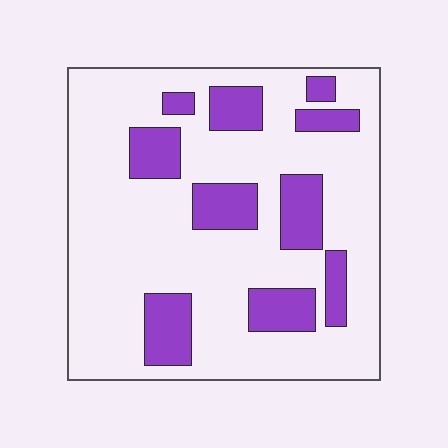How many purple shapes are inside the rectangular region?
10.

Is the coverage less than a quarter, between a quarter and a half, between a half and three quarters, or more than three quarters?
Less than a quarter.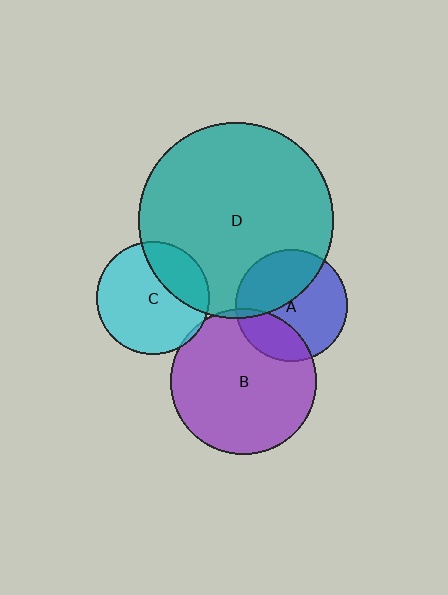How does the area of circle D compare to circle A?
Approximately 3.0 times.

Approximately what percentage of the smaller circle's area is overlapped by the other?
Approximately 5%.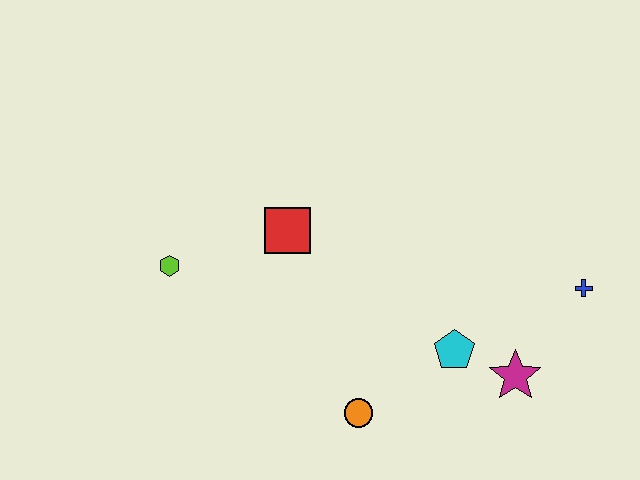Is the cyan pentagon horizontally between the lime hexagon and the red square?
No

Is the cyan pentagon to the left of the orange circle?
No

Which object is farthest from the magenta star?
The lime hexagon is farthest from the magenta star.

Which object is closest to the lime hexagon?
The red square is closest to the lime hexagon.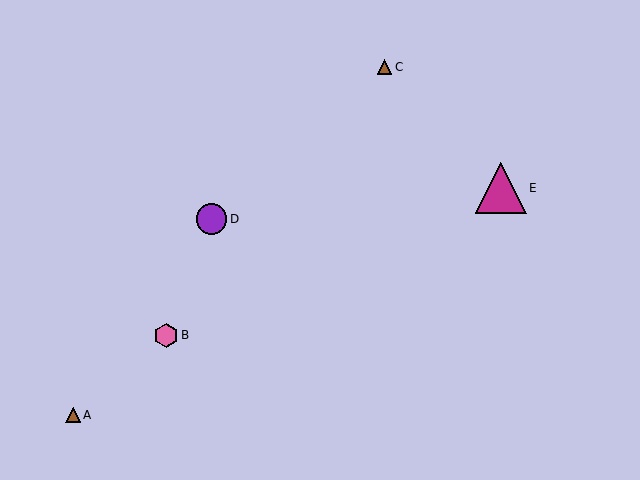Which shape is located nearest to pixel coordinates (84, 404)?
The brown triangle (labeled A) at (73, 415) is nearest to that location.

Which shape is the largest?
The magenta triangle (labeled E) is the largest.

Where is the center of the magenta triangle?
The center of the magenta triangle is at (501, 188).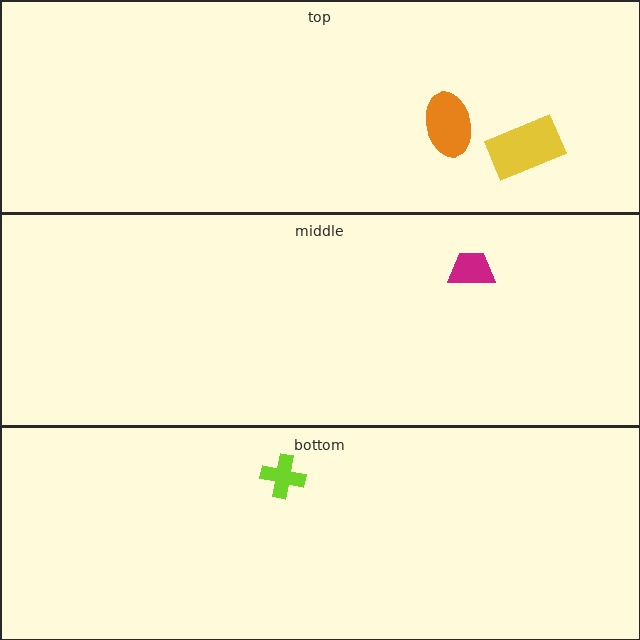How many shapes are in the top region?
2.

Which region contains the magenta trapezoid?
The middle region.